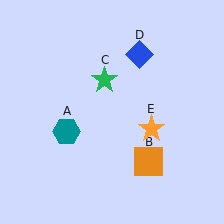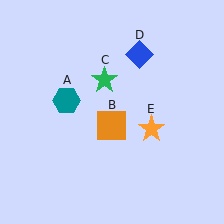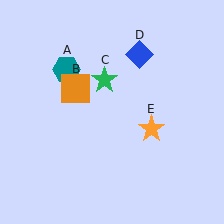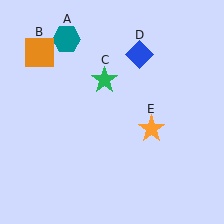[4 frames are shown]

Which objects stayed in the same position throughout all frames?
Green star (object C) and blue diamond (object D) and orange star (object E) remained stationary.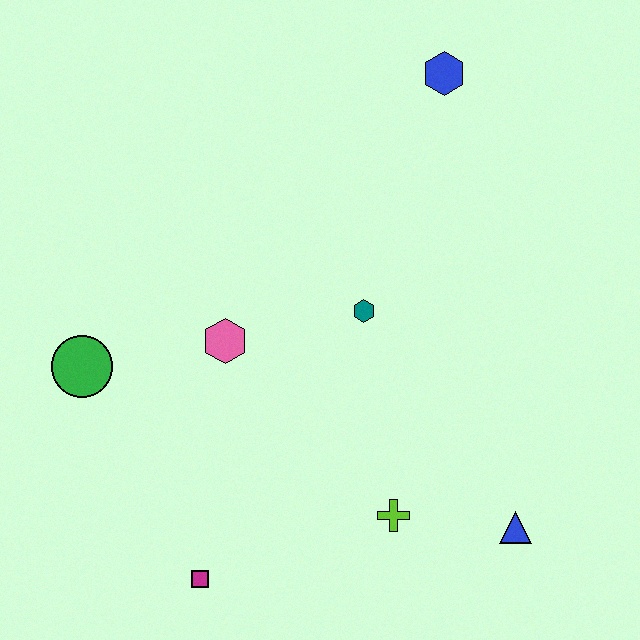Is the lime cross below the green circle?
Yes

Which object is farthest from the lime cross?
The blue hexagon is farthest from the lime cross.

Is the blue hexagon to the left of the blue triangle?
Yes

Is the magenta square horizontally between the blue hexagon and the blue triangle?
No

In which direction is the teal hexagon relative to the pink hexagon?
The teal hexagon is to the right of the pink hexagon.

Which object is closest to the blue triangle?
The lime cross is closest to the blue triangle.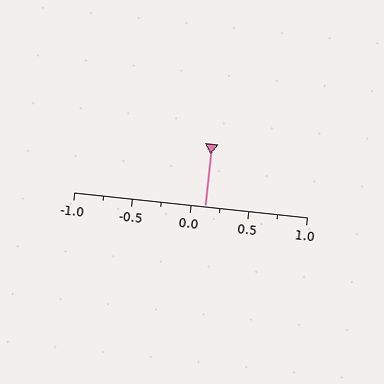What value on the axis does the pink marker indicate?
The marker indicates approximately 0.12.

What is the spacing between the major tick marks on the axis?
The major ticks are spaced 0.5 apart.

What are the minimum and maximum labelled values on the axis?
The axis runs from -1.0 to 1.0.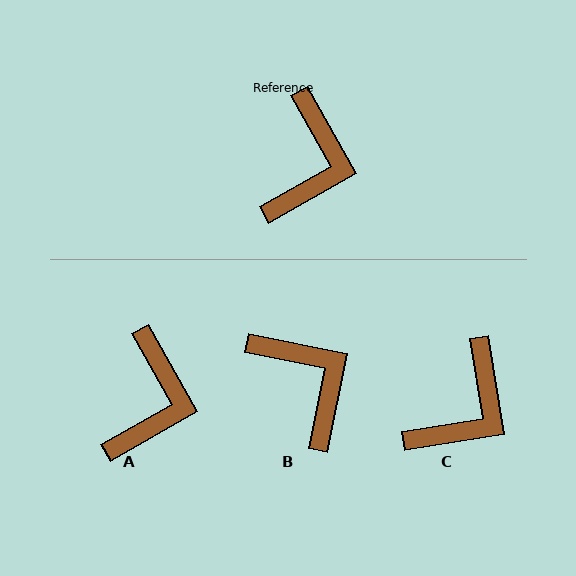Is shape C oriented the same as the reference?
No, it is off by about 20 degrees.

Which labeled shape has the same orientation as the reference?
A.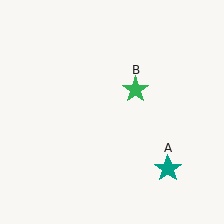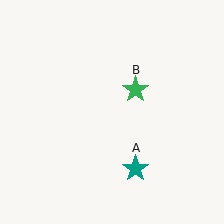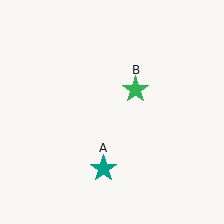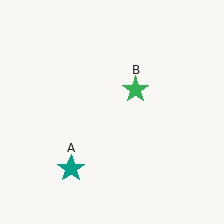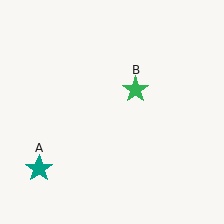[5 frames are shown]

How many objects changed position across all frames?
1 object changed position: teal star (object A).